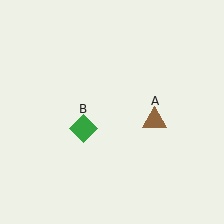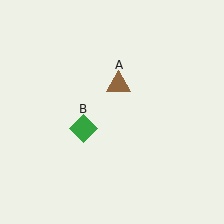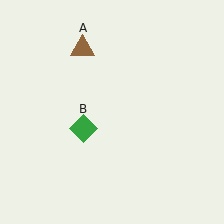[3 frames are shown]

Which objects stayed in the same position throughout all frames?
Green diamond (object B) remained stationary.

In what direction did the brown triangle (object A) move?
The brown triangle (object A) moved up and to the left.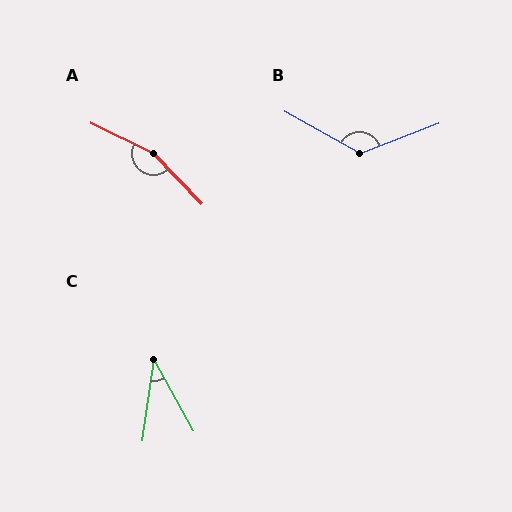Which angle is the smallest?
C, at approximately 37 degrees.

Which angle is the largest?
A, at approximately 160 degrees.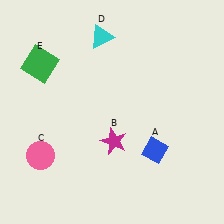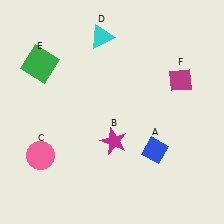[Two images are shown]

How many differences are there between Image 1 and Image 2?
There is 1 difference between the two images.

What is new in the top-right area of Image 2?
A magenta diamond (F) was added in the top-right area of Image 2.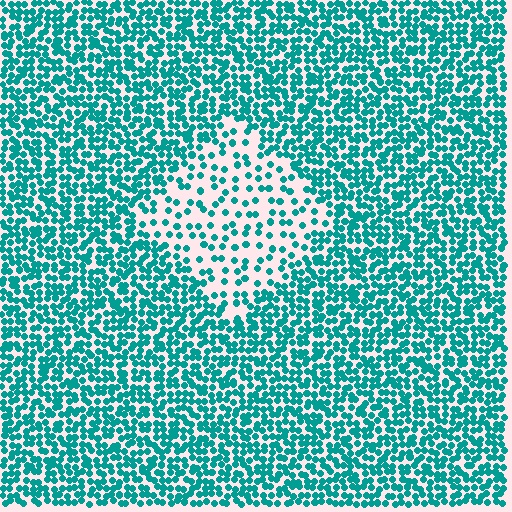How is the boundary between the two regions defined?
The boundary is defined by a change in element density (approximately 2.5x ratio). All elements are the same color, size, and shape.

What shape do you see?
I see a diamond.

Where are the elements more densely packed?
The elements are more densely packed outside the diamond boundary.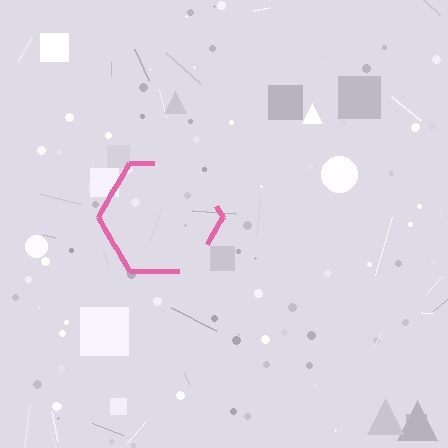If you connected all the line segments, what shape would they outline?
They would outline a hexagon.